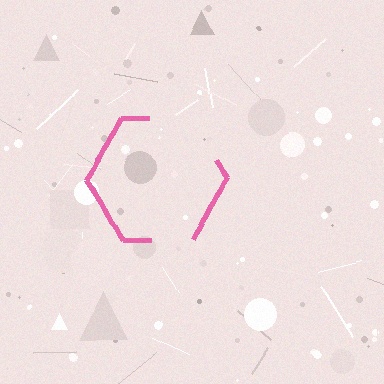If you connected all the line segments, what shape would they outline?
They would outline a hexagon.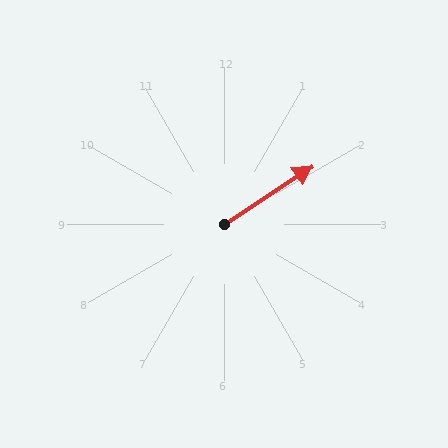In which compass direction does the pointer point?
Northeast.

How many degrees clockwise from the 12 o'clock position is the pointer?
Approximately 57 degrees.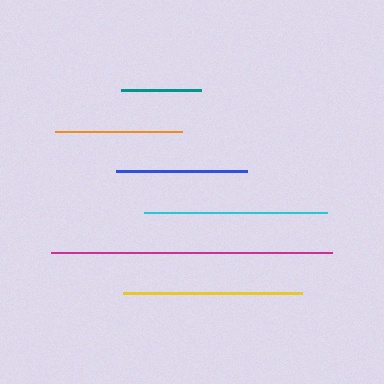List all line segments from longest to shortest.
From longest to shortest: magenta, cyan, yellow, blue, orange, teal.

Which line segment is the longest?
The magenta line is the longest at approximately 282 pixels.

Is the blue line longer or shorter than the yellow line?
The yellow line is longer than the blue line.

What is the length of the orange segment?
The orange segment is approximately 127 pixels long.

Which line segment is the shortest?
The teal line is the shortest at approximately 80 pixels.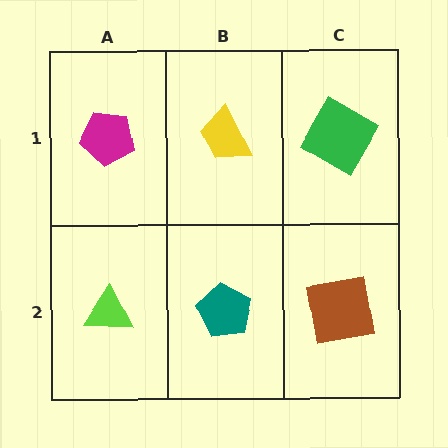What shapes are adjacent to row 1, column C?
A brown square (row 2, column C), a yellow trapezoid (row 1, column B).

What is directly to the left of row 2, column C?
A teal pentagon.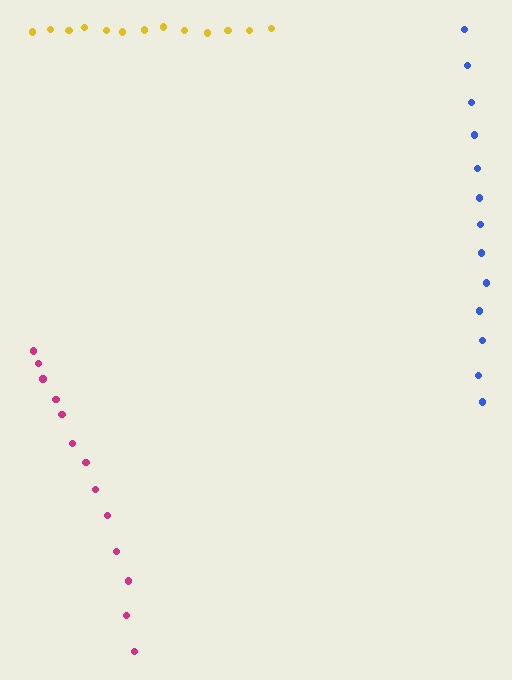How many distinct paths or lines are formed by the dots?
There are 3 distinct paths.